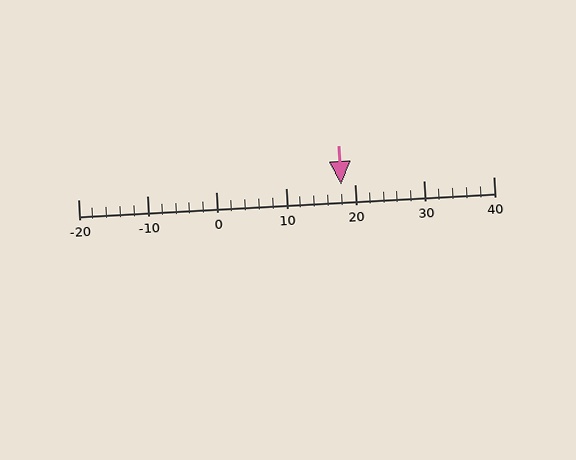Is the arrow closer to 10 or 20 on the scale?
The arrow is closer to 20.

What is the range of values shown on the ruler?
The ruler shows values from -20 to 40.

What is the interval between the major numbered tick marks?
The major tick marks are spaced 10 units apart.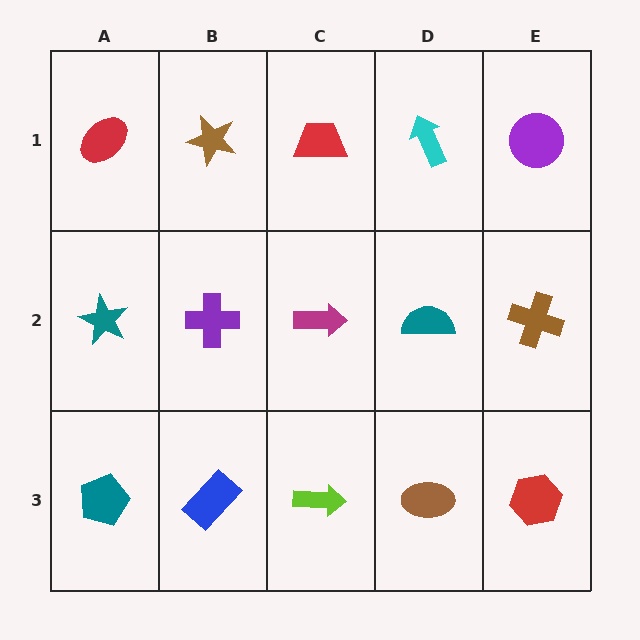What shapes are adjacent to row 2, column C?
A red trapezoid (row 1, column C), a lime arrow (row 3, column C), a purple cross (row 2, column B), a teal semicircle (row 2, column D).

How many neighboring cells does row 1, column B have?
3.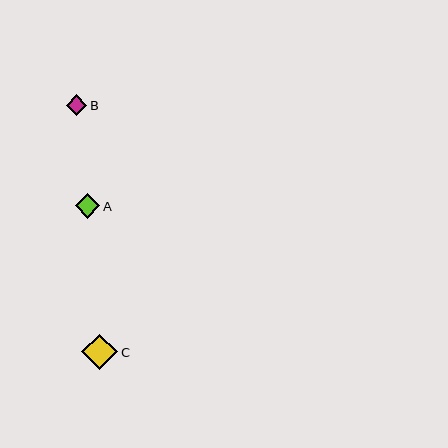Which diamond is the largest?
Diamond C is the largest with a size of approximately 36 pixels.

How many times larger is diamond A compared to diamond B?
Diamond A is approximately 1.2 times the size of diamond B.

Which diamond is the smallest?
Diamond B is the smallest with a size of approximately 20 pixels.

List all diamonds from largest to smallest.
From largest to smallest: C, A, B.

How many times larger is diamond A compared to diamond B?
Diamond A is approximately 1.2 times the size of diamond B.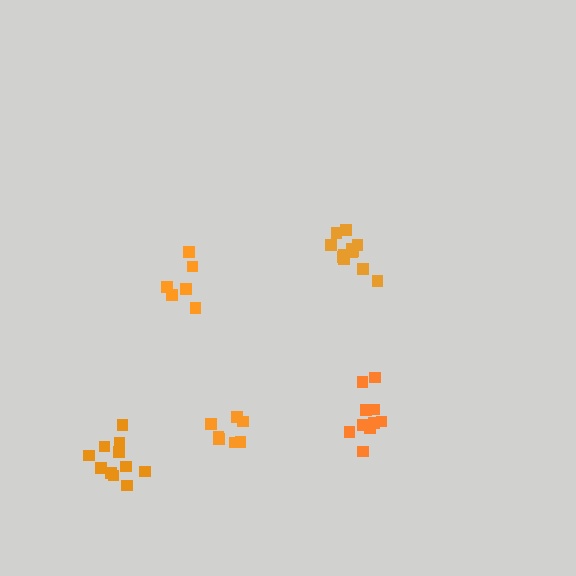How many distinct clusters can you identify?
There are 5 distinct clusters.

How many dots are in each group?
Group 1: 12 dots, Group 2: 11 dots, Group 3: 6 dots, Group 4: 10 dots, Group 5: 7 dots (46 total).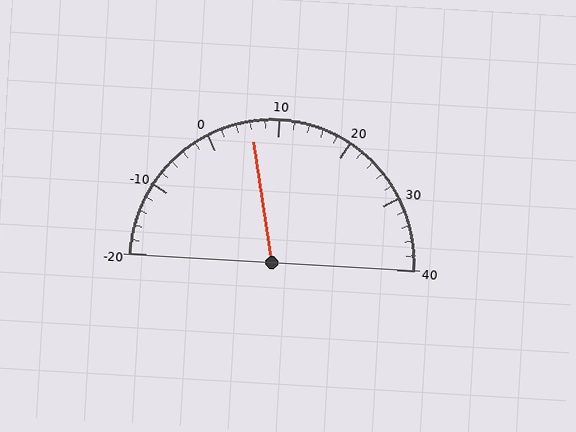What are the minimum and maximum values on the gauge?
The gauge ranges from -20 to 40.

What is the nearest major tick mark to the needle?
The nearest major tick mark is 10.